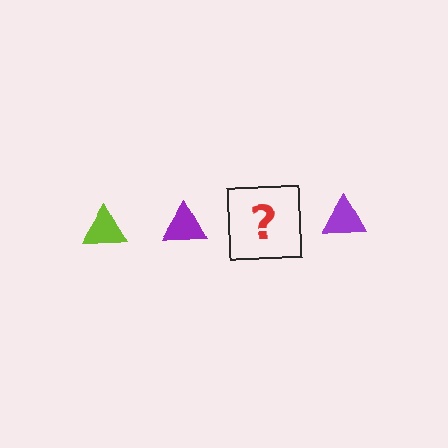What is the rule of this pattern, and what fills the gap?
The rule is that the pattern cycles through lime, purple triangles. The gap should be filled with a lime triangle.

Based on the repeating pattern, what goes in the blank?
The blank should be a lime triangle.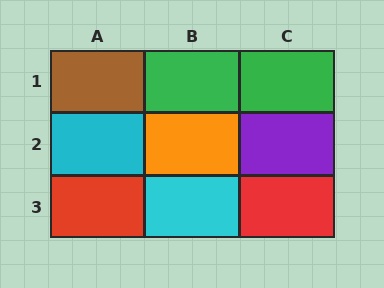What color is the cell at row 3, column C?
Red.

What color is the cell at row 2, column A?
Cyan.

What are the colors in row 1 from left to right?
Brown, green, green.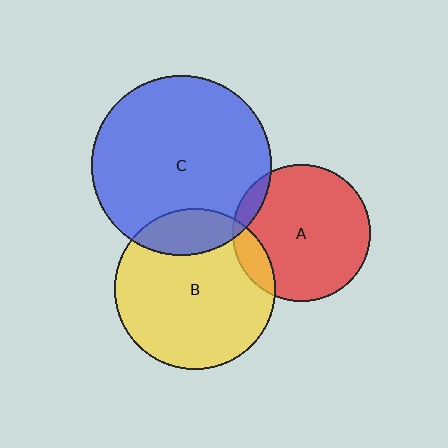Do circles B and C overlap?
Yes.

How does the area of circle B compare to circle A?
Approximately 1.4 times.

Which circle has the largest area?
Circle C (blue).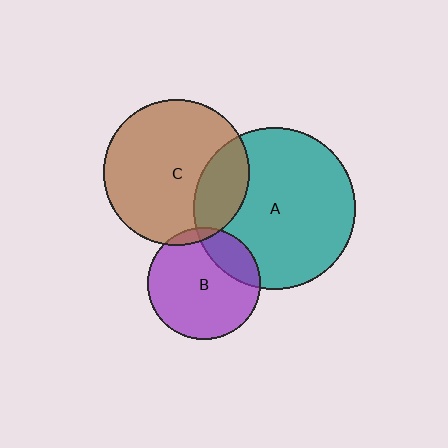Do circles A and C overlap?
Yes.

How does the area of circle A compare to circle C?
Approximately 1.2 times.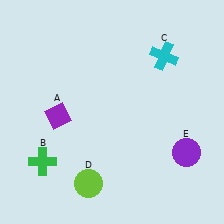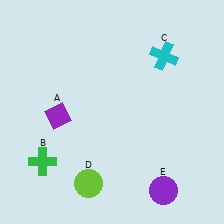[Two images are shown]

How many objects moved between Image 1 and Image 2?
1 object moved between the two images.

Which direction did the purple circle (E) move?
The purple circle (E) moved down.